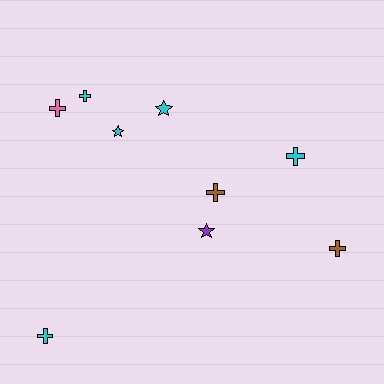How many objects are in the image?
There are 9 objects.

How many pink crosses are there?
There is 1 pink cross.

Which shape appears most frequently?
Cross, with 6 objects.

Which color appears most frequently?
Cyan, with 5 objects.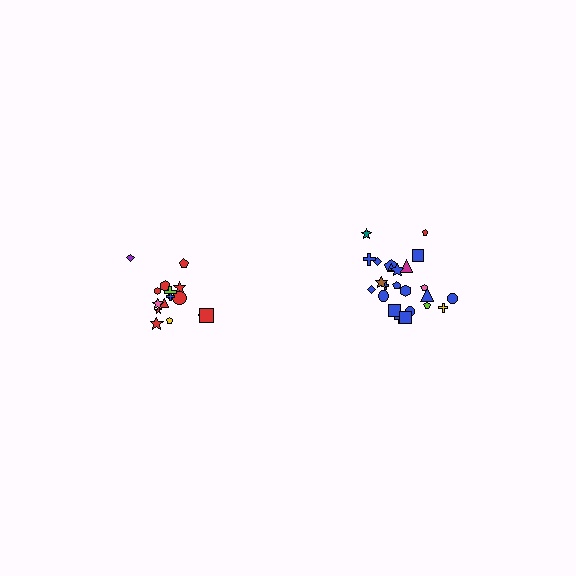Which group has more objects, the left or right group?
The right group.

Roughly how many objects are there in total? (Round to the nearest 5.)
Roughly 40 objects in total.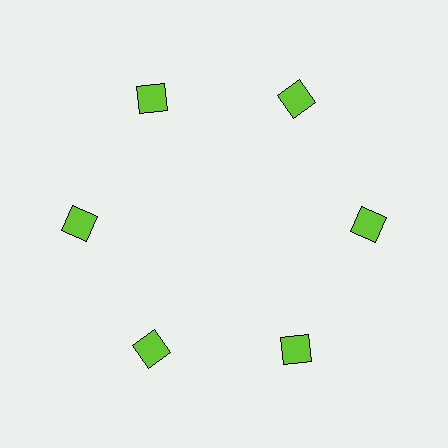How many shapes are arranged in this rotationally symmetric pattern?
There are 6 shapes, arranged in 6 groups of 1.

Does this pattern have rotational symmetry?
Yes, this pattern has 6-fold rotational symmetry. It looks the same after rotating 60 degrees around the center.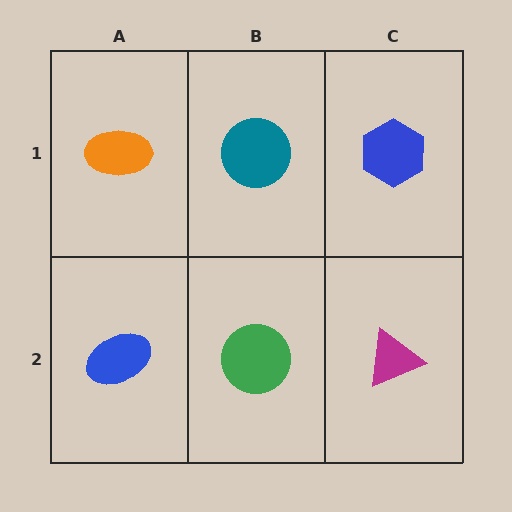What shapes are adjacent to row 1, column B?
A green circle (row 2, column B), an orange ellipse (row 1, column A), a blue hexagon (row 1, column C).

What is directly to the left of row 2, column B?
A blue ellipse.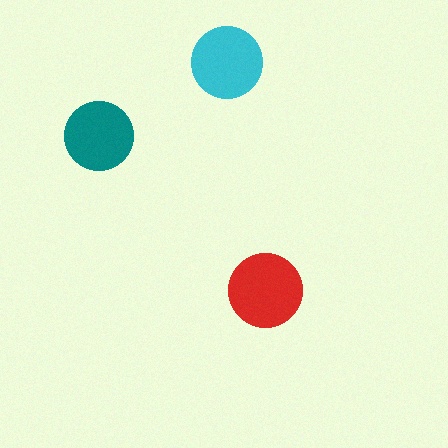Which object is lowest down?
The red circle is bottommost.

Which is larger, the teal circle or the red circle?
The red one.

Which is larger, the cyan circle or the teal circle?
The cyan one.